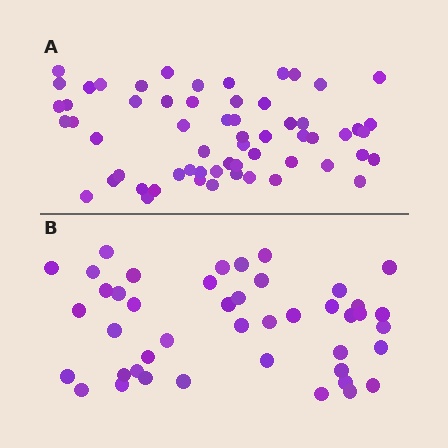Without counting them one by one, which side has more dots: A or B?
Region A (the top region) has more dots.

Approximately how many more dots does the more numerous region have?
Region A has approximately 15 more dots than region B.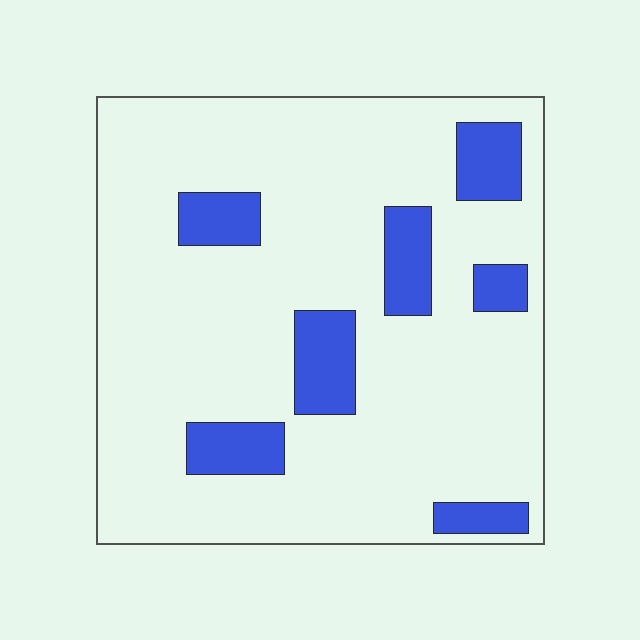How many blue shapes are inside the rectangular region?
7.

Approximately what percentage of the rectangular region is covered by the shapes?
Approximately 15%.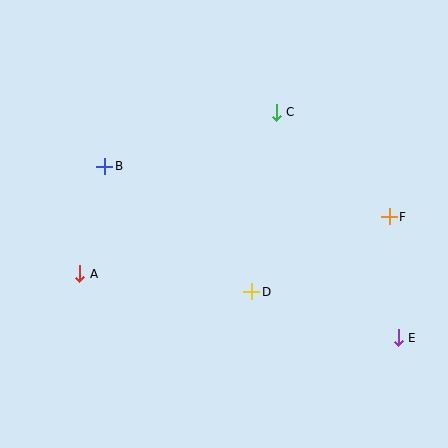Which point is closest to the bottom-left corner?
Point A is closest to the bottom-left corner.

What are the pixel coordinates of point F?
Point F is at (389, 217).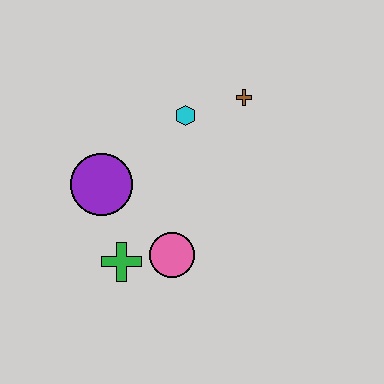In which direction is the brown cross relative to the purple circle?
The brown cross is to the right of the purple circle.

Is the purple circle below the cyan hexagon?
Yes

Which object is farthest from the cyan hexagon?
The green cross is farthest from the cyan hexagon.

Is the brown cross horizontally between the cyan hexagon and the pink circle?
No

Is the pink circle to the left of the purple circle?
No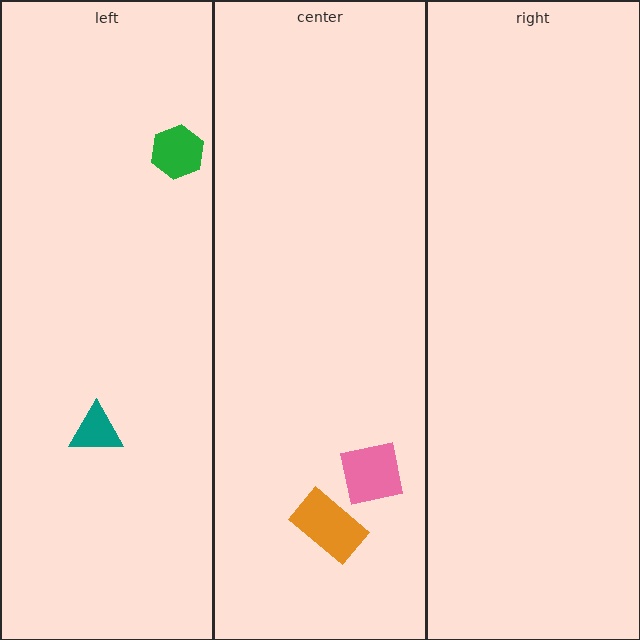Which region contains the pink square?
The center region.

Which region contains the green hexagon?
The left region.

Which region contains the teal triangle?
The left region.